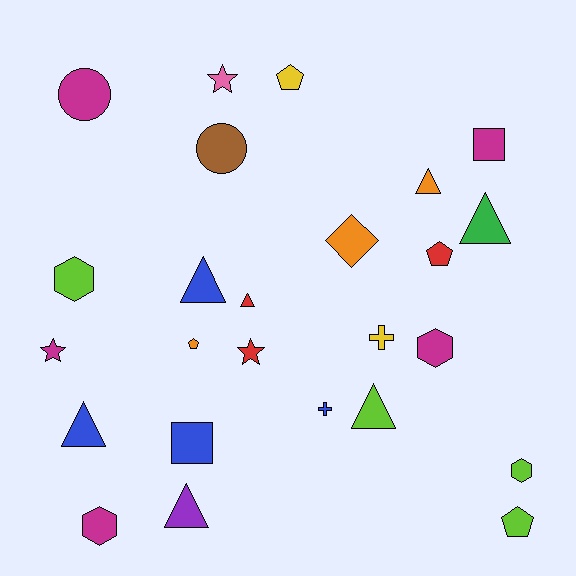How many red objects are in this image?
There are 3 red objects.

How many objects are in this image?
There are 25 objects.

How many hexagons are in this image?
There are 4 hexagons.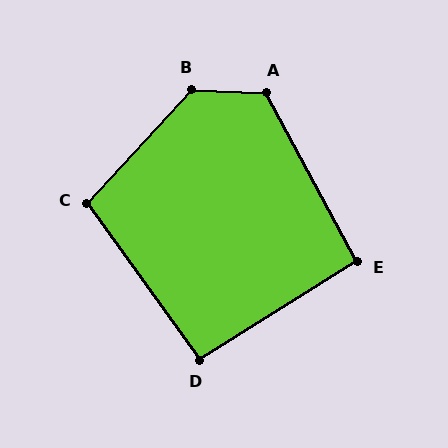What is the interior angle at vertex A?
Approximately 120 degrees (obtuse).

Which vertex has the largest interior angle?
B, at approximately 130 degrees.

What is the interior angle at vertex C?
Approximately 102 degrees (obtuse).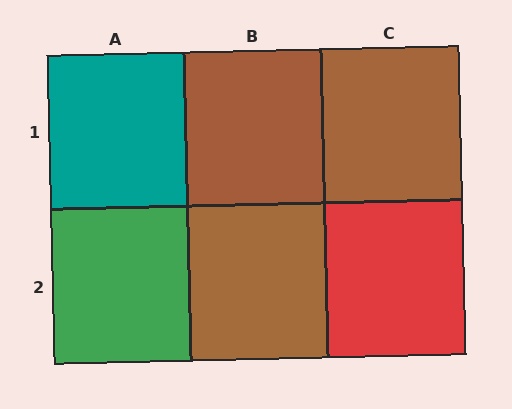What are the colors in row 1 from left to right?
Teal, brown, brown.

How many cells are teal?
1 cell is teal.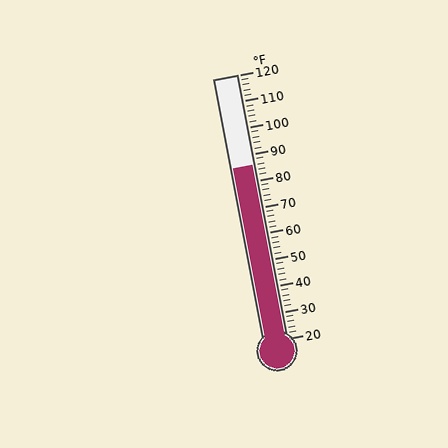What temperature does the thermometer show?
The thermometer shows approximately 86°F.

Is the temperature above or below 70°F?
The temperature is above 70°F.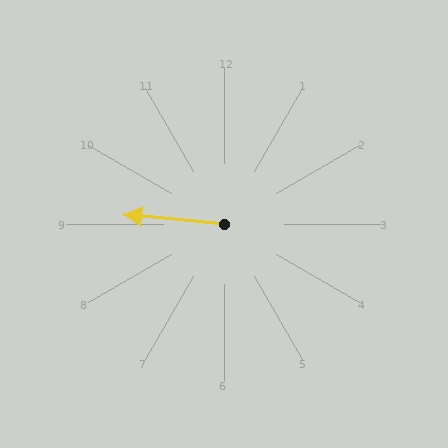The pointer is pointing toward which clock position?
Roughly 9 o'clock.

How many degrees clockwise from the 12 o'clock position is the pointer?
Approximately 275 degrees.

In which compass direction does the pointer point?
West.